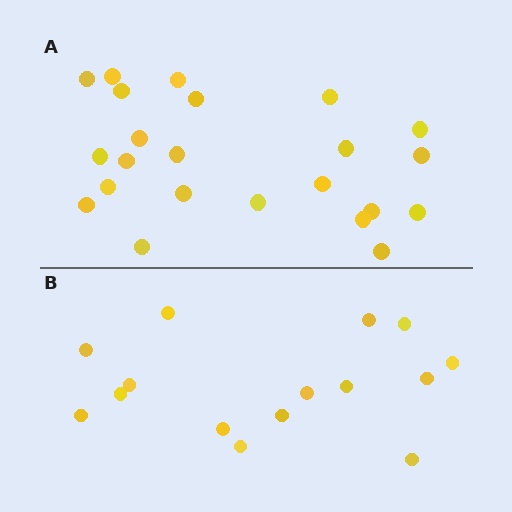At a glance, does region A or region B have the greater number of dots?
Region A (the top region) has more dots.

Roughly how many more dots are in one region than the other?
Region A has roughly 8 or so more dots than region B.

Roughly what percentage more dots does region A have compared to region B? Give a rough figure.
About 55% more.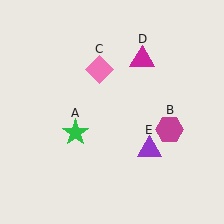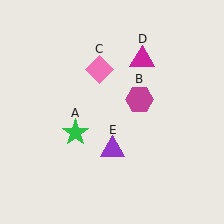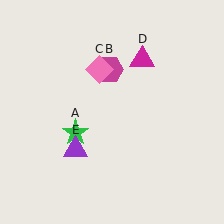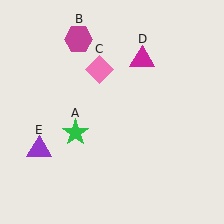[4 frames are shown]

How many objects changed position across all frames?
2 objects changed position: magenta hexagon (object B), purple triangle (object E).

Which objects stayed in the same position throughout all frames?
Green star (object A) and pink diamond (object C) and magenta triangle (object D) remained stationary.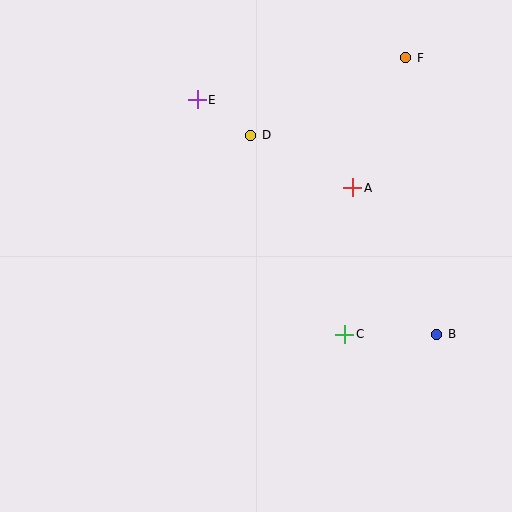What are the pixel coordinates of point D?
Point D is at (251, 135).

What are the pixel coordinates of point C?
Point C is at (345, 334).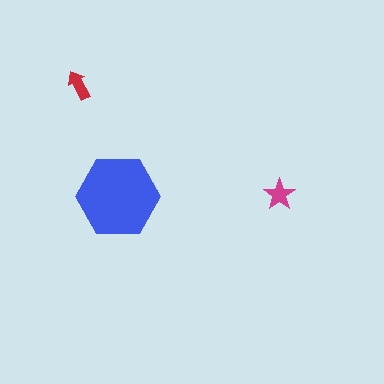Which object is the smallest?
The red arrow.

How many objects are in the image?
There are 3 objects in the image.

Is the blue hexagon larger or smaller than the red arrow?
Larger.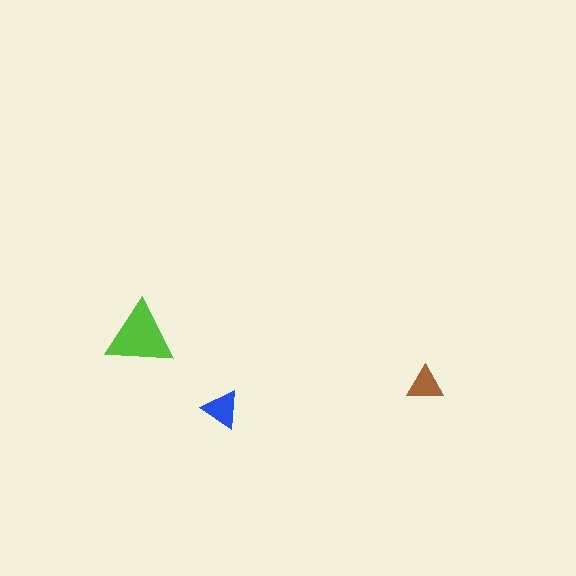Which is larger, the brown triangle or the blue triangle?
The blue one.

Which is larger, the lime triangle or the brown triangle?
The lime one.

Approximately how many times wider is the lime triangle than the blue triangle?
About 2 times wider.